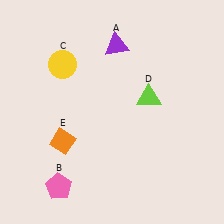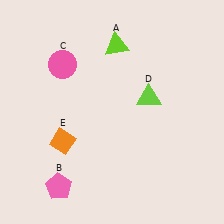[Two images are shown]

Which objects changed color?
A changed from purple to lime. C changed from yellow to pink.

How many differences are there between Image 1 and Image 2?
There are 2 differences between the two images.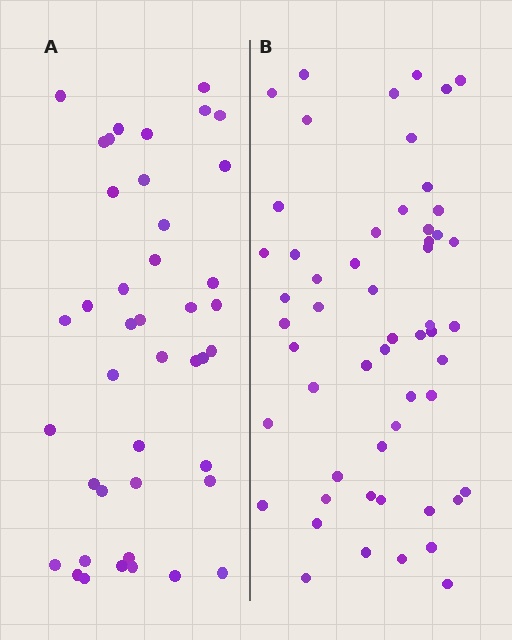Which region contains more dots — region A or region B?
Region B (the right region) has more dots.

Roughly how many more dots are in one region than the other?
Region B has approximately 15 more dots than region A.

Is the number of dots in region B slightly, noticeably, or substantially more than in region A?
Region B has noticeably more, but not dramatically so. The ratio is roughly 1.3 to 1.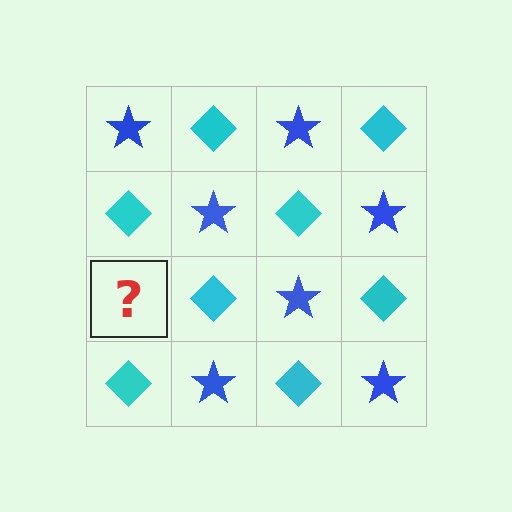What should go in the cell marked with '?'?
The missing cell should contain a blue star.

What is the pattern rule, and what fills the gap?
The rule is that it alternates blue star and cyan diamond in a checkerboard pattern. The gap should be filled with a blue star.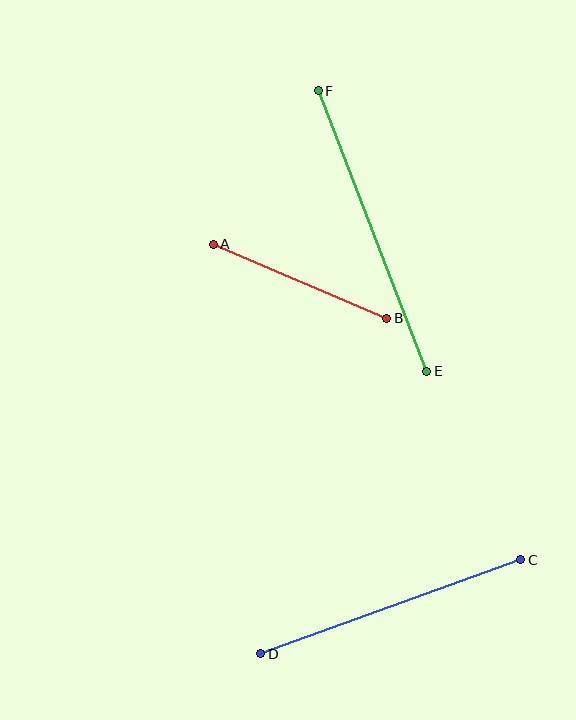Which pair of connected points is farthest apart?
Points E and F are farthest apart.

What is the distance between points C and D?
The distance is approximately 277 pixels.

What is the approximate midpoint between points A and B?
The midpoint is at approximately (300, 281) pixels.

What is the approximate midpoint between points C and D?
The midpoint is at approximately (391, 607) pixels.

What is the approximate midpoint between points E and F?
The midpoint is at approximately (372, 231) pixels.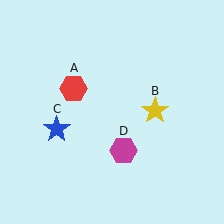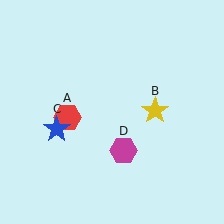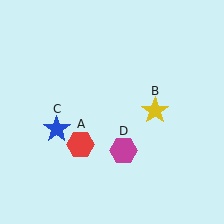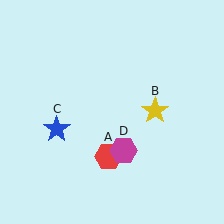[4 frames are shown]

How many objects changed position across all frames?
1 object changed position: red hexagon (object A).